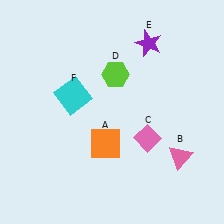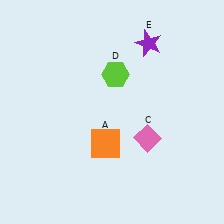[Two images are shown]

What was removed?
The pink triangle (B), the cyan square (F) were removed in Image 2.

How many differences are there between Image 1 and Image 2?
There are 2 differences between the two images.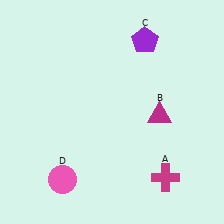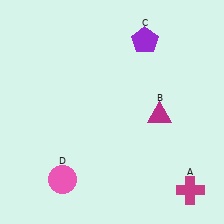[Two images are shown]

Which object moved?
The magenta cross (A) moved right.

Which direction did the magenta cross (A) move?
The magenta cross (A) moved right.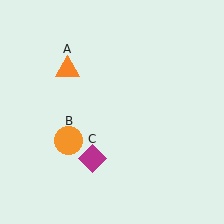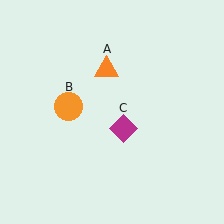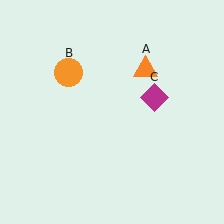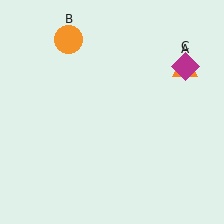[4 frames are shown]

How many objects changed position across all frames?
3 objects changed position: orange triangle (object A), orange circle (object B), magenta diamond (object C).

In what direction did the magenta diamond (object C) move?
The magenta diamond (object C) moved up and to the right.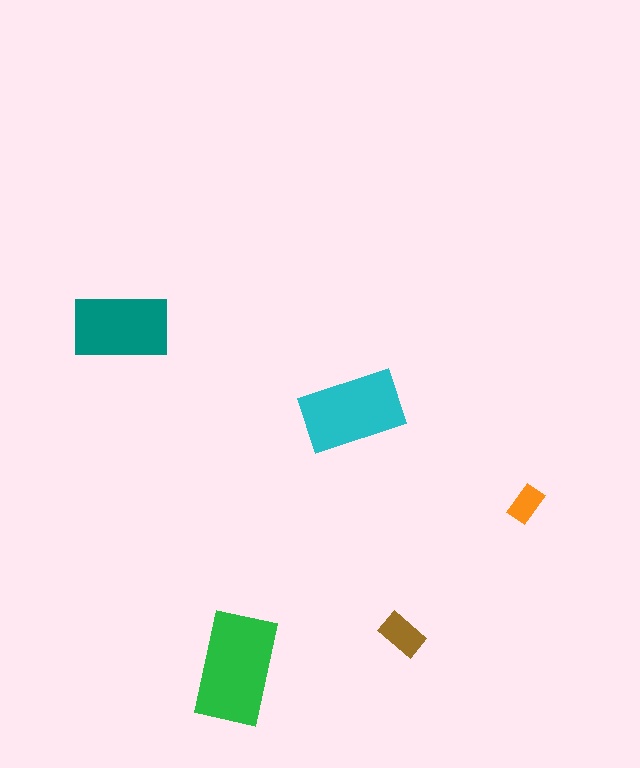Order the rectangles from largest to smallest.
the green one, the cyan one, the teal one, the brown one, the orange one.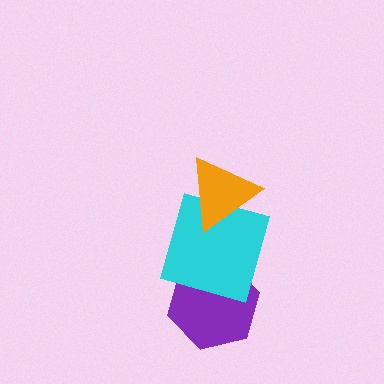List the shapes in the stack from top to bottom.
From top to bottom: the orange triangle, the cyan square, the purple hexagon.